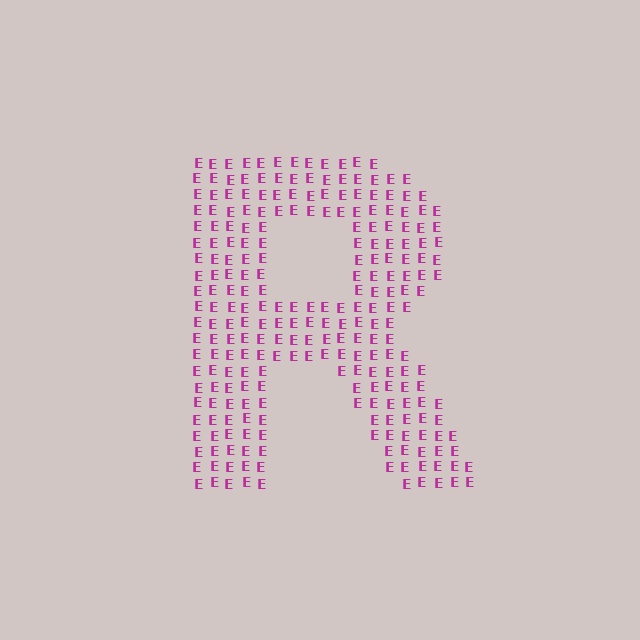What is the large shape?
The large shape is the letter R.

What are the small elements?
The small elements are letter E's.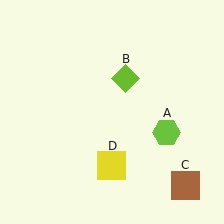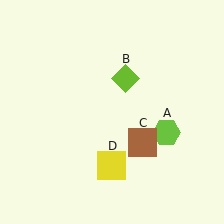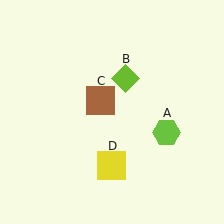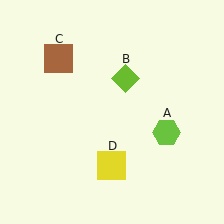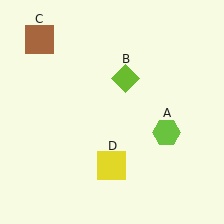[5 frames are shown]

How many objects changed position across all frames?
1 object changed position: brown square (object C).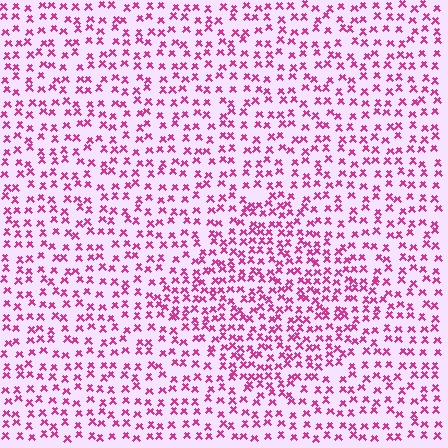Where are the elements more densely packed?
The elements are more densely packed inside the diamond boundary.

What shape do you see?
I see a diamond.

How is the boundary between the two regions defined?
The boundary is defined by a change in element density (approximately 1.6x ratio). All elements are the same color, size, and shape.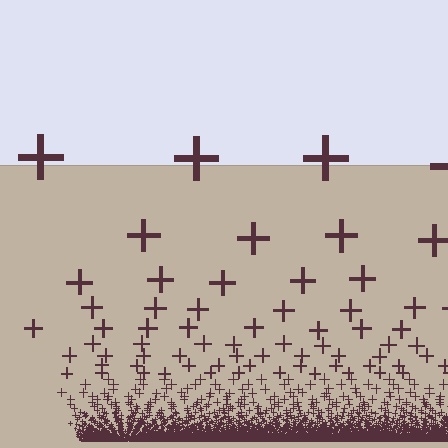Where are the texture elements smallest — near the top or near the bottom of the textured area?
Near the bottom.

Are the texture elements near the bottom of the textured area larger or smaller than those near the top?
Smaller. The gradient is inverted — elements near the bottom are smaller and denser.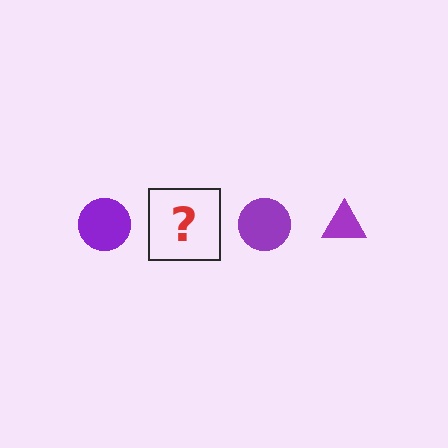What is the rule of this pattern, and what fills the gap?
The rule is that the pattern cycles through circle, triangle shapes in purple. The gap should be filled with a purple triangle.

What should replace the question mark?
The question mark should be replaced with a purple triangle.